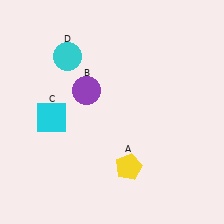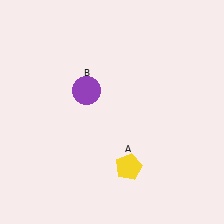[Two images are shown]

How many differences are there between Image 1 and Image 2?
There are 2 differences between the two images.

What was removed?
The cyan square (C), the cyan circle (D) were removed in Image 2.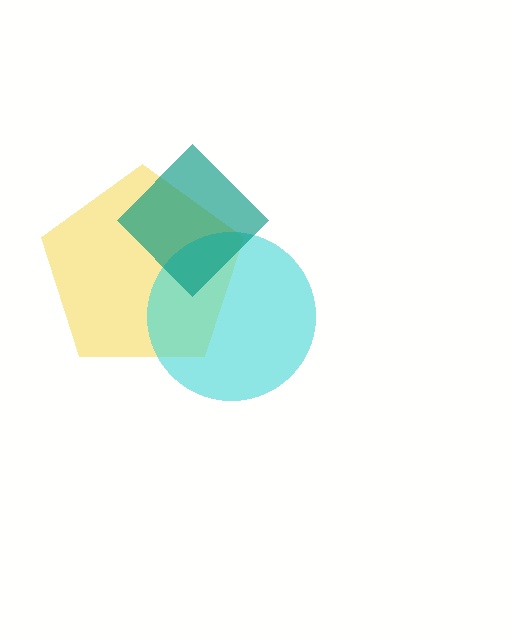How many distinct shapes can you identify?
There are 3 distinct shapes: a yellow pentagon, a cyan circle, a teal diamond.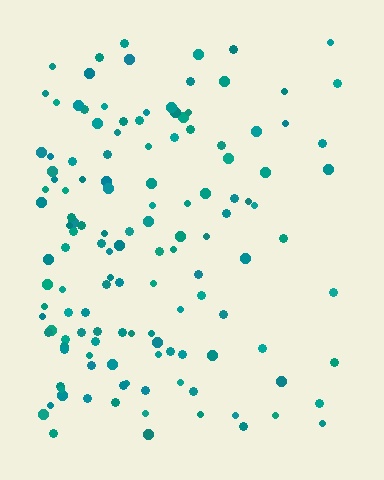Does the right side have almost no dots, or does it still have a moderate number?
Still a moderate number, just noticeably fewer than the left.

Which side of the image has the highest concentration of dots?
The left.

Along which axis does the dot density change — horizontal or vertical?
Horizontal.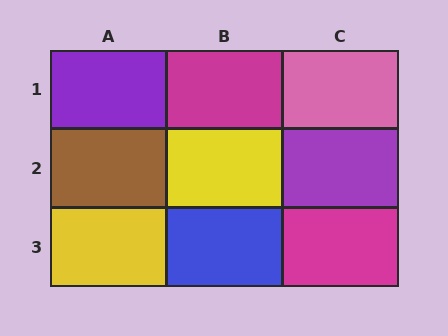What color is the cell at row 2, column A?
Brown.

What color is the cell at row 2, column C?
Purple.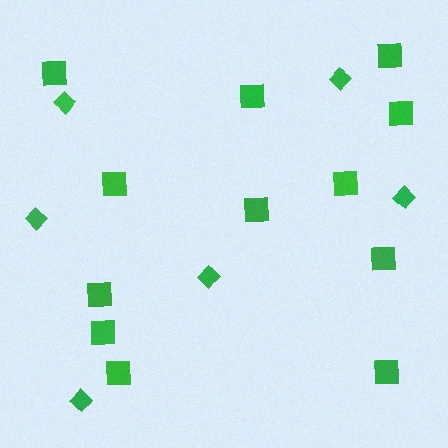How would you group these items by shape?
There are 2 groups: one group of squares (12) and one group of diamonds (6).